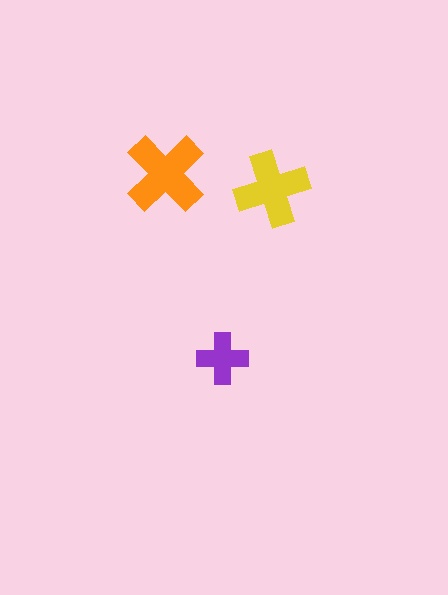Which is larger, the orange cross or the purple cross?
The orange one.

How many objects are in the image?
There are 3 objects in the image.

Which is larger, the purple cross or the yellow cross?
The yellow one.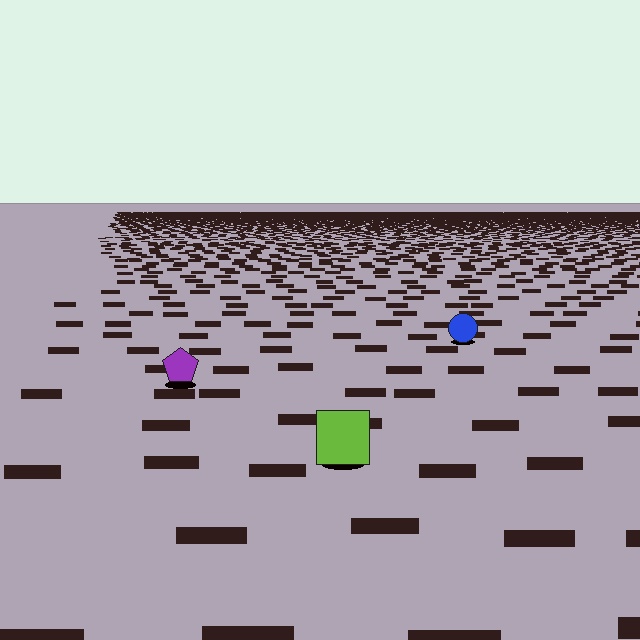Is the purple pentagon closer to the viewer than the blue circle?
Yes. The purple pentagon is closer — you can tell from the texture gradient: the ground texture is coarser near it.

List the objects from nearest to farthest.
From nearest to farthest: the lime square, the purple pentagon, the blue circle.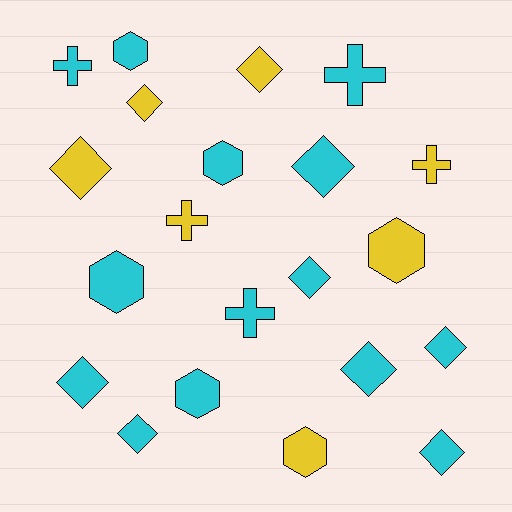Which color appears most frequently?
Cyan, with 14 objects.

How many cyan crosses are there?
There are 3 cyan crosses.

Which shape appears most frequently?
Diamond, with 10 objects.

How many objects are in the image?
There are 21 objects.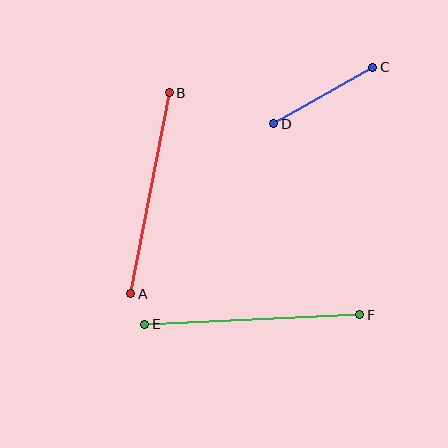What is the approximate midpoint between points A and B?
The midpoint is at approximately (150, 193) pixels.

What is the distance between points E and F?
The distance is approximately 215 pixels.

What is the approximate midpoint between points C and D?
The midpoint is at approximately (323, 95) pixels.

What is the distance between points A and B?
The distance is approximately 205 pixels.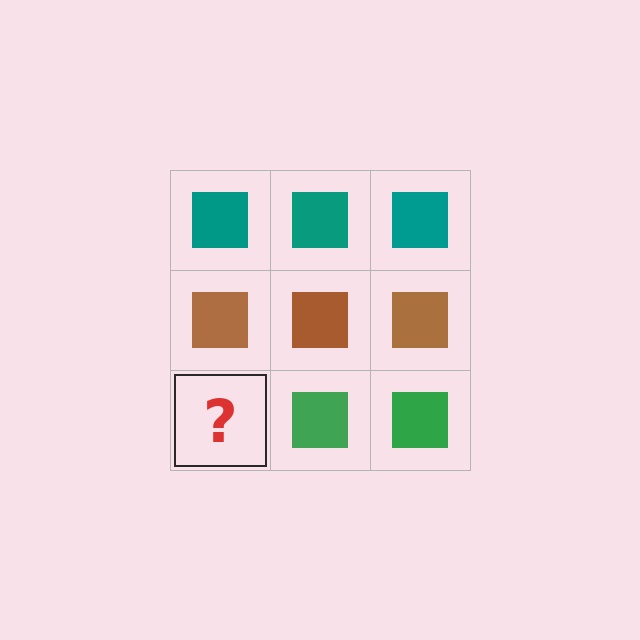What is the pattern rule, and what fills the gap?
The rule is that each row has a consistent color. The gap should be filled with a green square.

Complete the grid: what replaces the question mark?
The question mark should be replaced with a green square.